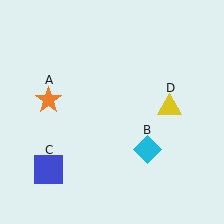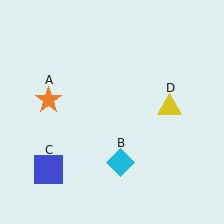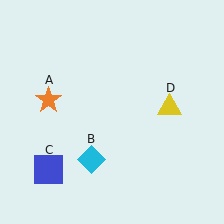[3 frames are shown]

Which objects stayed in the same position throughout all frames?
Orange star (object A) and blue square (object C) and yellow triangle (object D) remained stationary.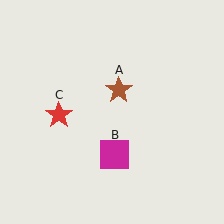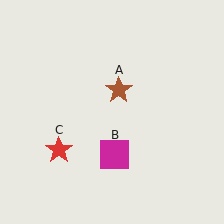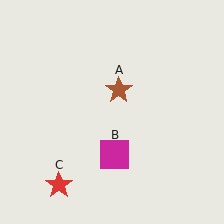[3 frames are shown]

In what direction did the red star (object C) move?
The red star (object C) moved down.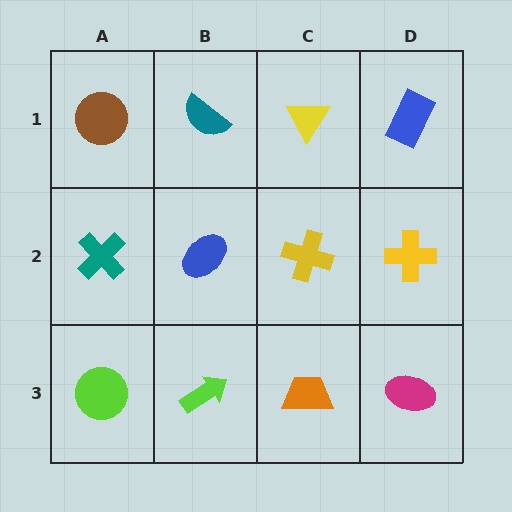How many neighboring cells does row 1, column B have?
3.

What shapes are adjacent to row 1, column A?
A teal cross (row 2, column A), a teal semicircle (row 1, column B).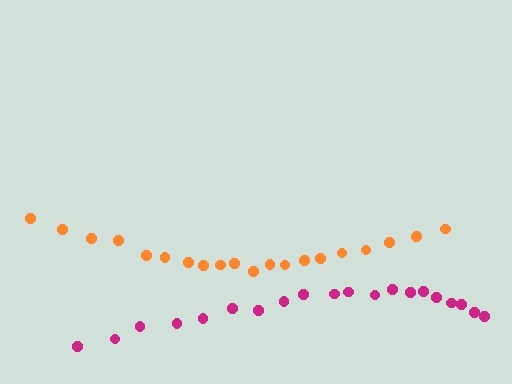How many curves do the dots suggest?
There are 2 distinct paths.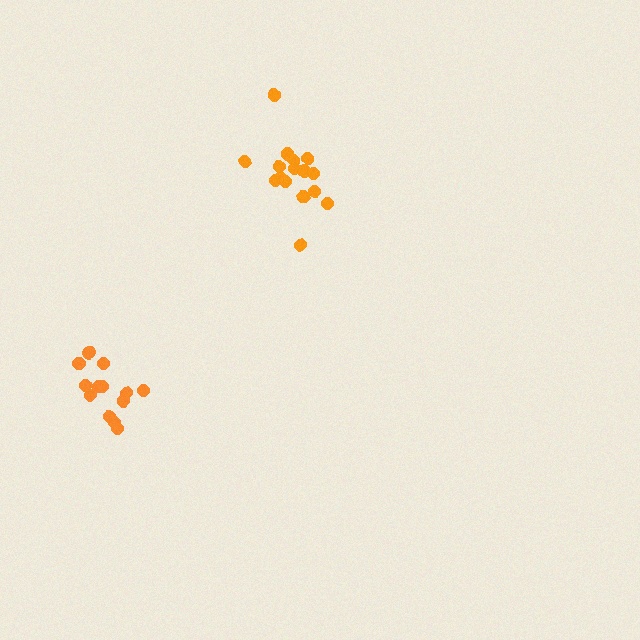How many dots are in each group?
Group 1: 16 dots, Group 2: 13 dots (29 total).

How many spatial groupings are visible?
There are 2 spatial groupings.